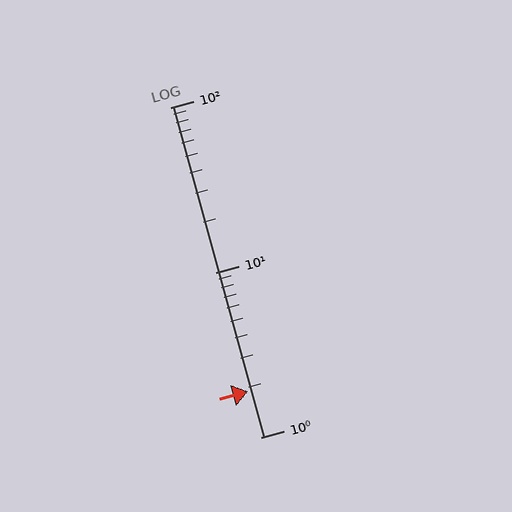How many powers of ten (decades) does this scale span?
The scale spans 2 decades, from 1 to 100.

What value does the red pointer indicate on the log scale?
The pointer indicates approximately 1.9.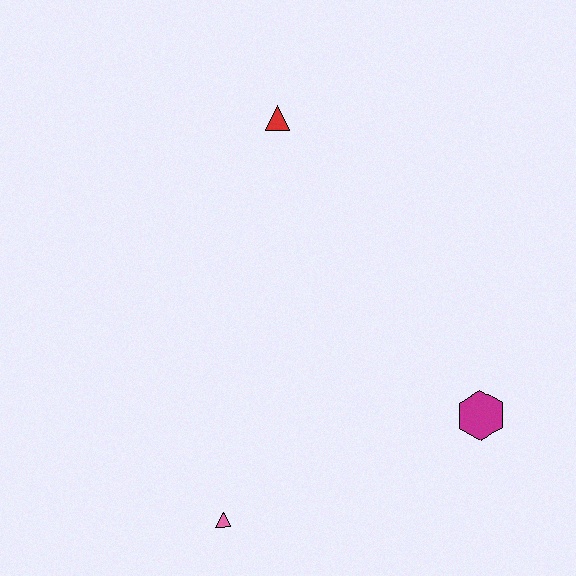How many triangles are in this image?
There are 2 triangles.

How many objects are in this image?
There are 3 objects.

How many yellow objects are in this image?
There are no yellow objects.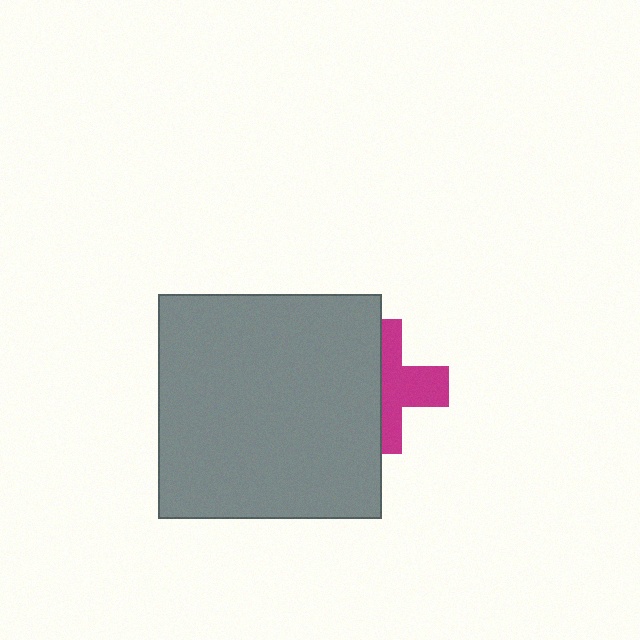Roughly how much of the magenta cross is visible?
About half of it is visible (roughly 50%).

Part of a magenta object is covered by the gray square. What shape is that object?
It is a cross.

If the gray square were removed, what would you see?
You would see the complete magenta cross.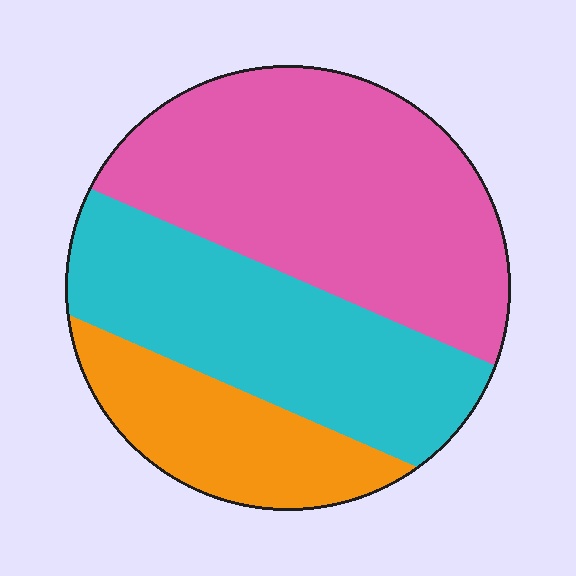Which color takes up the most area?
Pink, at roughly 45%.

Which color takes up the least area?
Orange, at roughly 20%.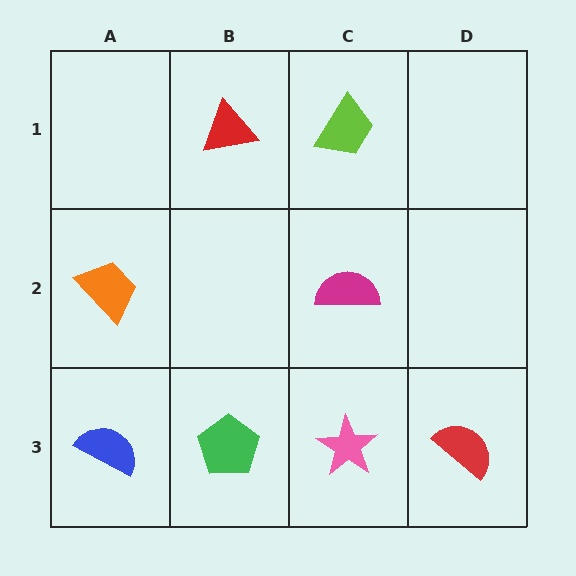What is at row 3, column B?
A green pentagon.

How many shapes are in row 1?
2 shapes.